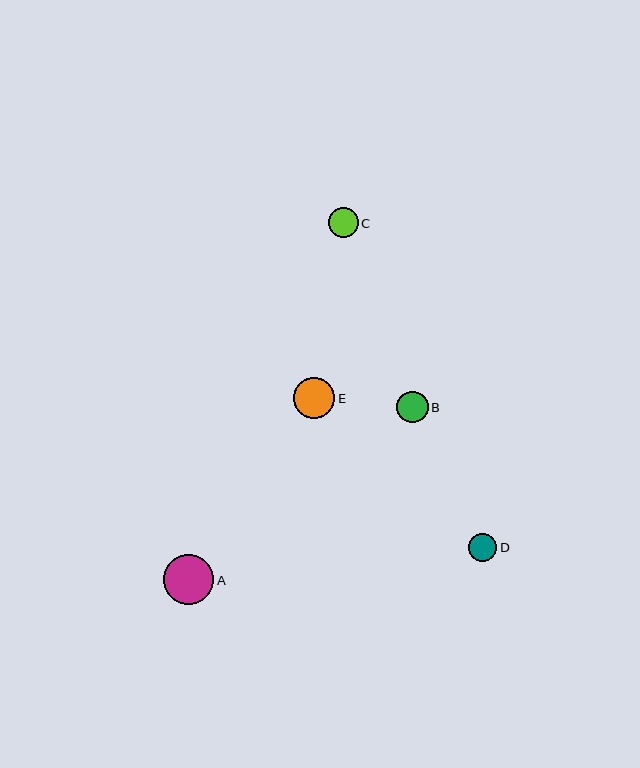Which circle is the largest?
Circle A is the largest with a size of approximately 50 pixels.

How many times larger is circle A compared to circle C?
Circle A is approximately 1.7 times the size of circle C.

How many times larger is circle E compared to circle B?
Circle E is approximately 1.3 times the size of circle B.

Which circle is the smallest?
Circle D is the smallest with a size of approximately 29 pixels.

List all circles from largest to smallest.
From largest to smallest: A, E, B, C, D.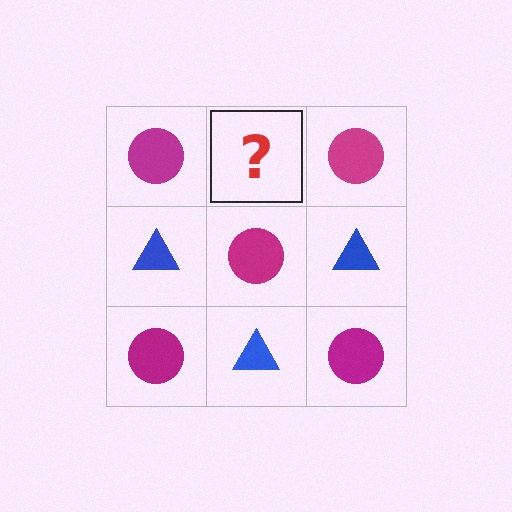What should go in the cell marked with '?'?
The missing cell should contain a blue triangle.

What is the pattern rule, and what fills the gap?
The rule is that it alternates magenta circle and blue triangle in a checkerboard pattern. The gap should be filled with a blue triangle.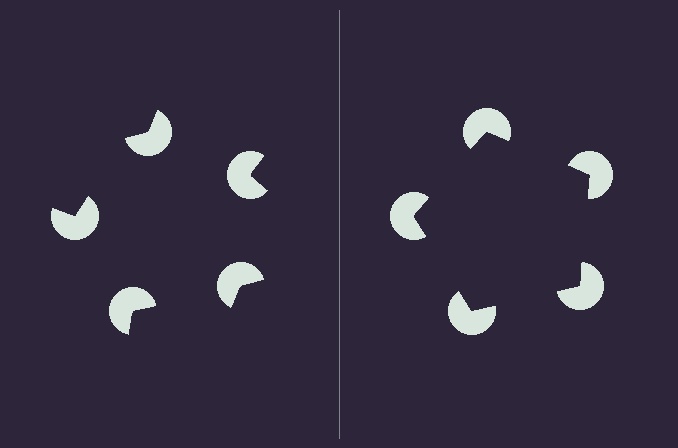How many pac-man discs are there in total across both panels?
10 — 5 on each side.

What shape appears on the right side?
An illusory pentagon.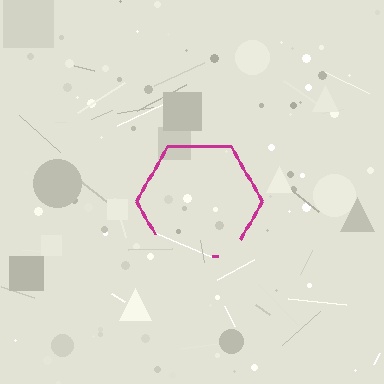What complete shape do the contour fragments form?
The contour fragments form a hexagon.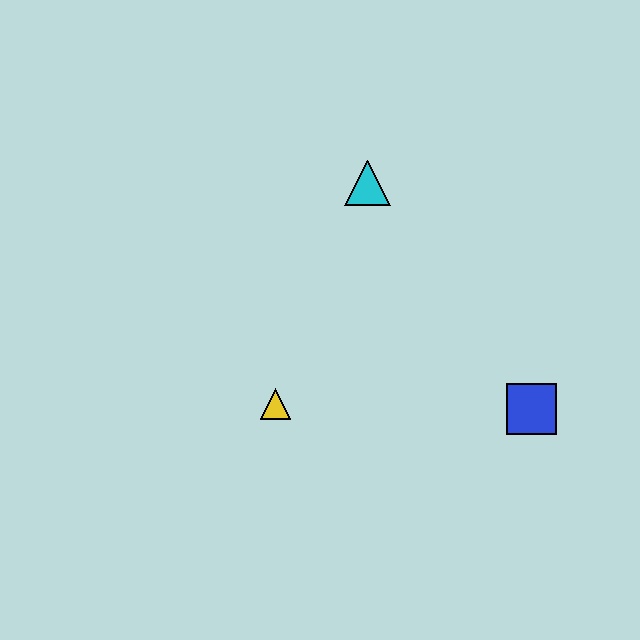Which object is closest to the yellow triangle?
The cyan triangle is closest to the yellow triangle.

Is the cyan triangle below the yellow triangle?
No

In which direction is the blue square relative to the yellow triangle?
The blue square is to the right of the yellow triangle.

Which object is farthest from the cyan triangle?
The blue square is farthest from the cyan triangle.